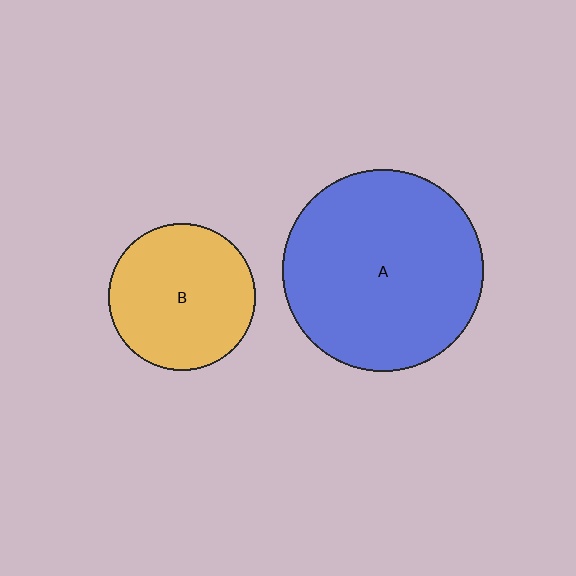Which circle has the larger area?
Circle A (blue).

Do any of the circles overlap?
No, none of the circles overlap.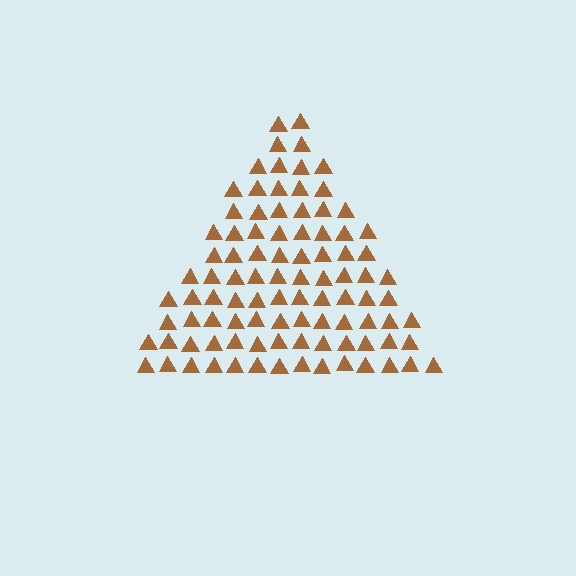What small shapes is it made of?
It is made of small triangles.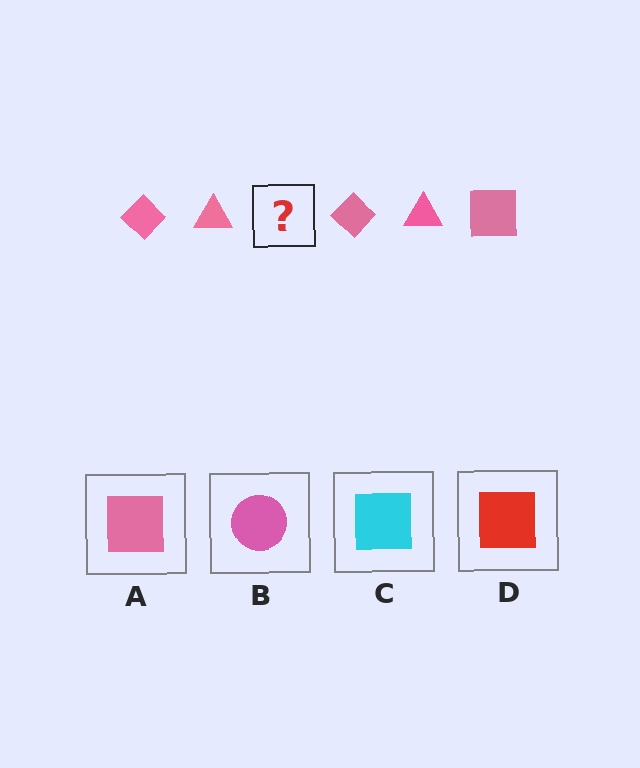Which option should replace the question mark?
Option A.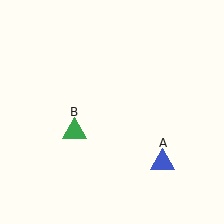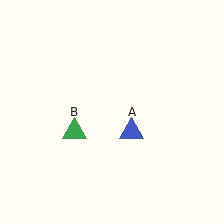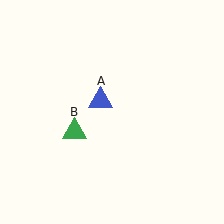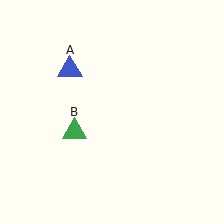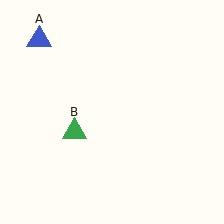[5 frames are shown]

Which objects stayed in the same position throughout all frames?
Green triangle (object B) remained stationary.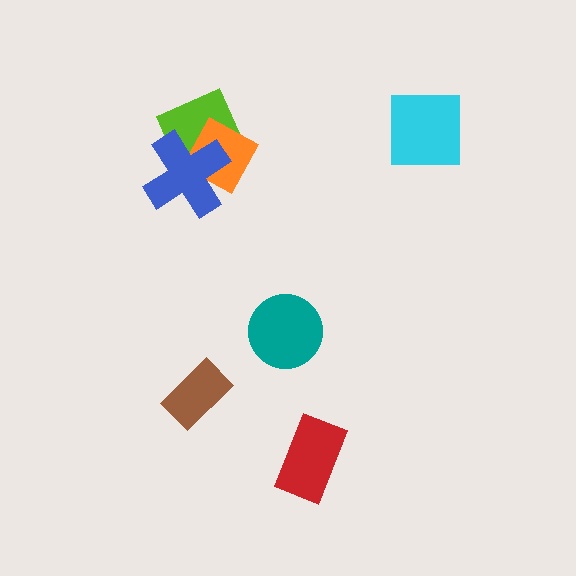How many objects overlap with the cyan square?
0 objects overlap with the cyan square.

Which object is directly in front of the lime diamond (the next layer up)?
The orange diamond is directly in front of the lime diamond.